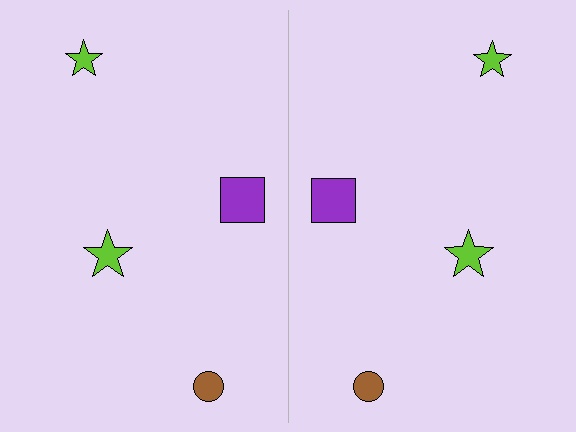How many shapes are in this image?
There are 8 shapes in this image.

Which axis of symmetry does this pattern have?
The pattern has a vertical axis of symmetry running through the center of the image.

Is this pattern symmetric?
Yes, this pattern has bilateral (reflection) symmetry.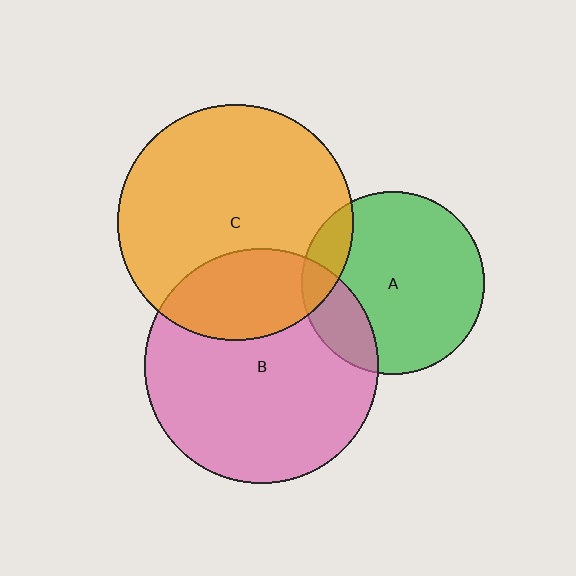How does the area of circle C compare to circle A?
Approximately 1.7 times.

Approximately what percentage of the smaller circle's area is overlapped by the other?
Approximately 15%.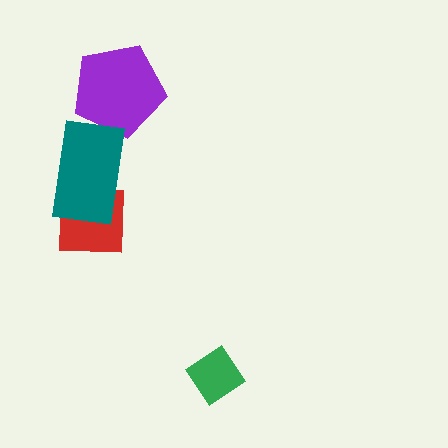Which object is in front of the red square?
The teal rectangle is in front of the red square.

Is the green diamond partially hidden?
No, no other shape covers it.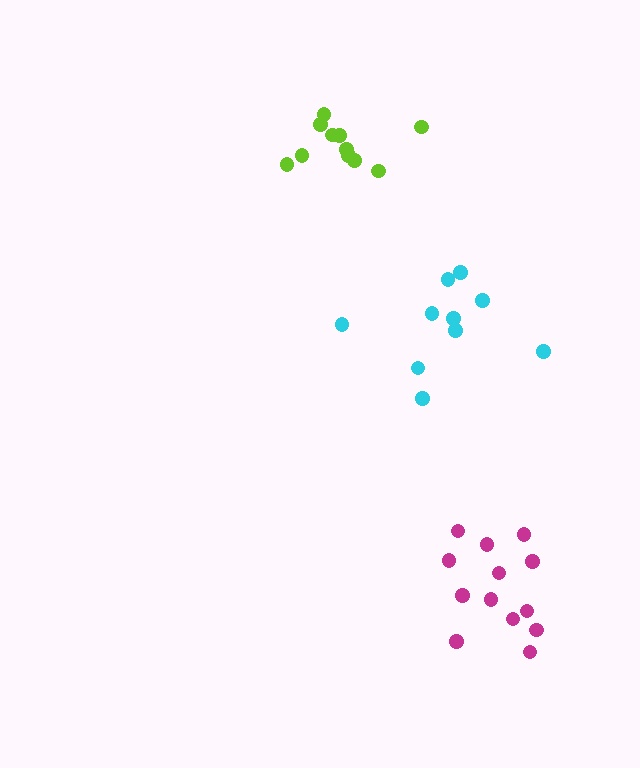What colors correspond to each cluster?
The clusters are colored: lime, cyan, magenta.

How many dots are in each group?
Group 1: 11 dots, Group 2: 10 dots, Group 3: 13 dots (34 total).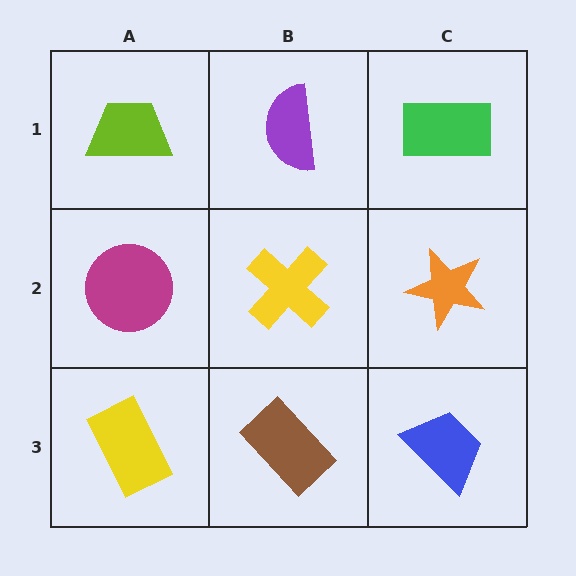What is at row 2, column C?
An orange star.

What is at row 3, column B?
A brown rectangle.